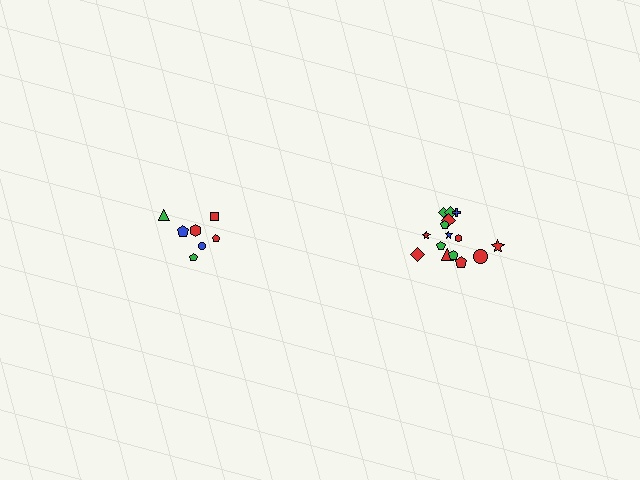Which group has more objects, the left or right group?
The right group.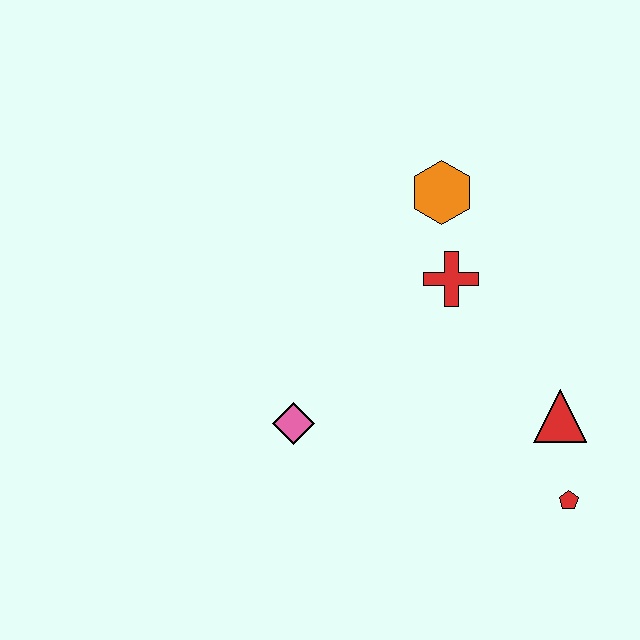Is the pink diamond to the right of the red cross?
No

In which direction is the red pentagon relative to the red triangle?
The red pentagon is below the red triangle.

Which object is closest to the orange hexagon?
The red cross is closest to the orange hexagon.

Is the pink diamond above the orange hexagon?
No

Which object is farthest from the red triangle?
The pink diamond is farthest from the red triangle.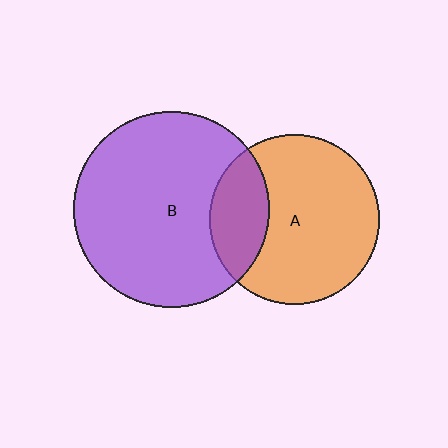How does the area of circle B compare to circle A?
Approximately 1.3 times.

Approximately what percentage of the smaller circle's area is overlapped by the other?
Approximately 25%.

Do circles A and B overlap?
Yes.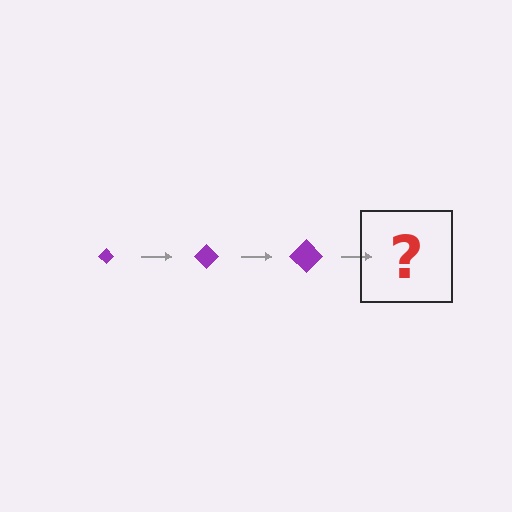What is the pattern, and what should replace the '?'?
The pattern is that the diamond gets progressively larger each step. The '?' should be a purple diamond, larger than the previous one.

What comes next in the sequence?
The next element should be a purple diamond, larger than the previous one.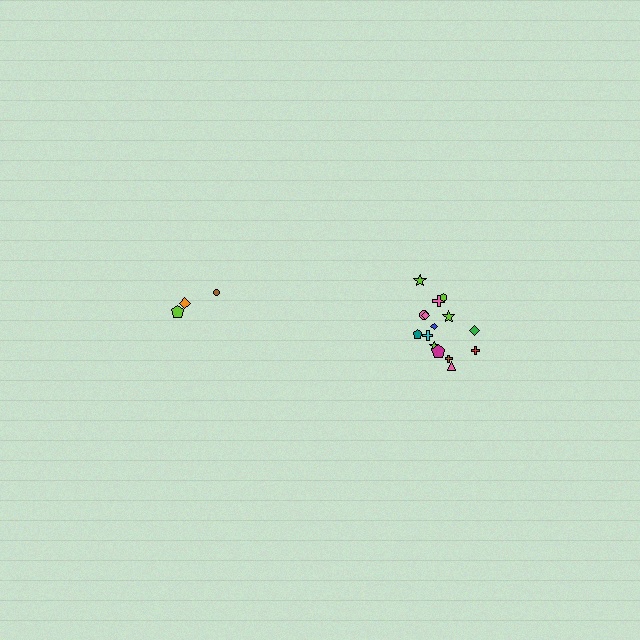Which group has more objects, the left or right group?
The right group.